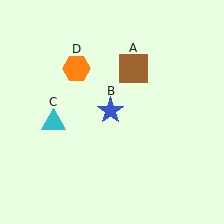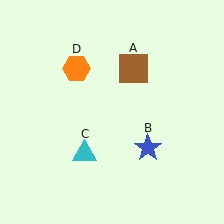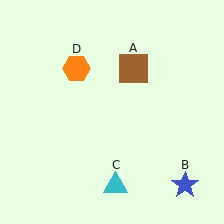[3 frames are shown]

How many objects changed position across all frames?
2 objects changed position: blue star (object B), cyan triangle (object C).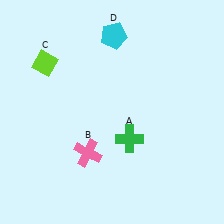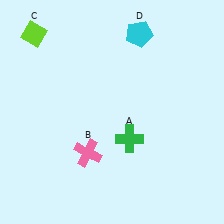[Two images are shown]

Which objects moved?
The objects that moved are: the lime diamond (C), the cyan pentagon (D).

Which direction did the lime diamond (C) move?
The lime diamond (C) moved up.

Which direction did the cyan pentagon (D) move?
The cyan pentagon (D) moved right.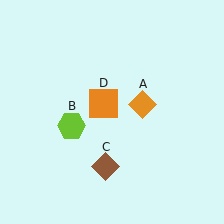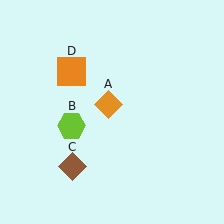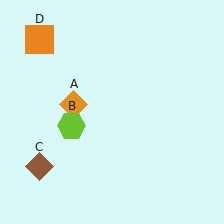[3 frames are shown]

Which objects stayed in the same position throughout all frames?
Lime hexagon (object B) remained stationary.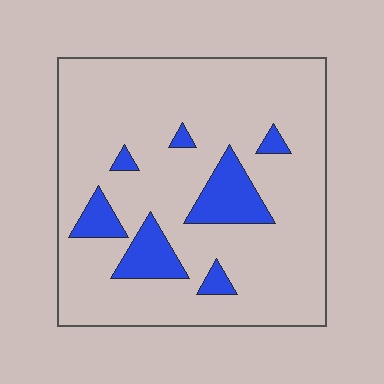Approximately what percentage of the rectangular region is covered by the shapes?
Approximately 15%.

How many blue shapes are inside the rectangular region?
7.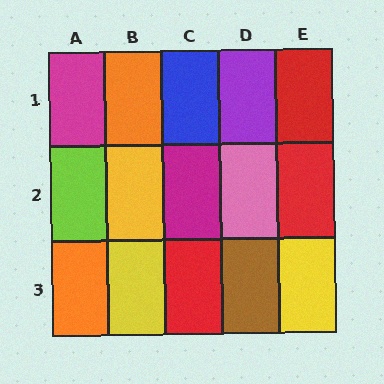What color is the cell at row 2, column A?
Lime.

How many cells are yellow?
3 cells are yellow.